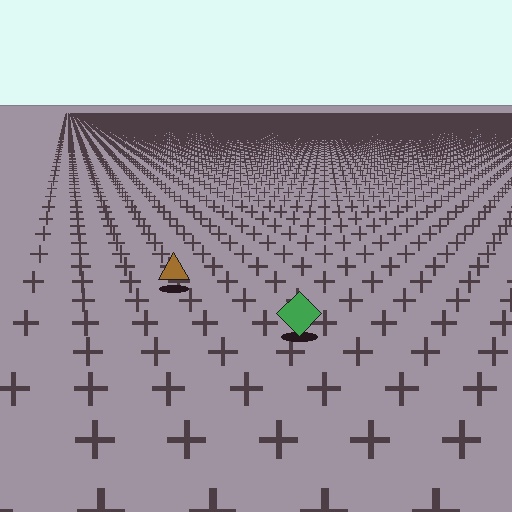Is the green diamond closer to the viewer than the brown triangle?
Yes. The green diamond is closer — you can tell from the texture gradient: the ground texture is coarser near it.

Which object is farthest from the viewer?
The brown triangle is farthest from the viewer. It appears smaller and the ground texture around it is denser.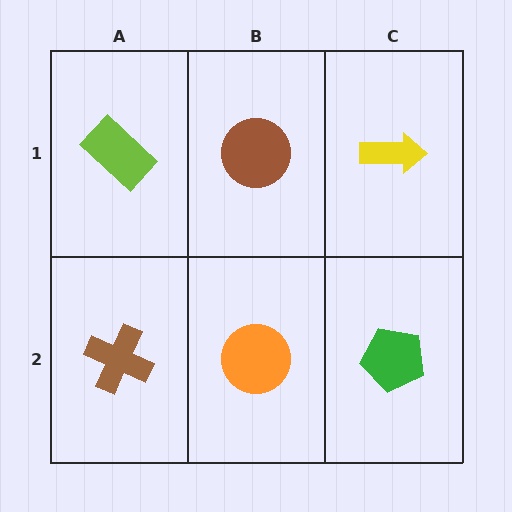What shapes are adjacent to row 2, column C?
A yellow arrow (row 1, column C), an orange circle (row 2, column B).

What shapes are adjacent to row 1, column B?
An orange circle (row 2, column B), a lime rectangle (row 1, column A), a yellow arrow (row 1, column C).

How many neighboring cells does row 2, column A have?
2.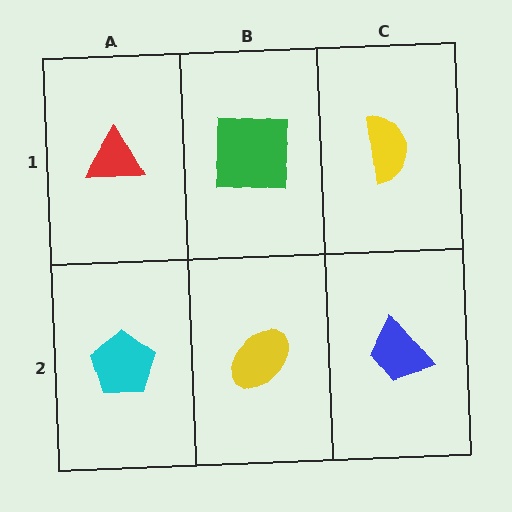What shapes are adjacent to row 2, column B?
A green square (row 1, column B), a cyan pentagon (row 2, column A), a blue trapezoid (row 2, column C).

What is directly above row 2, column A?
A red triangle.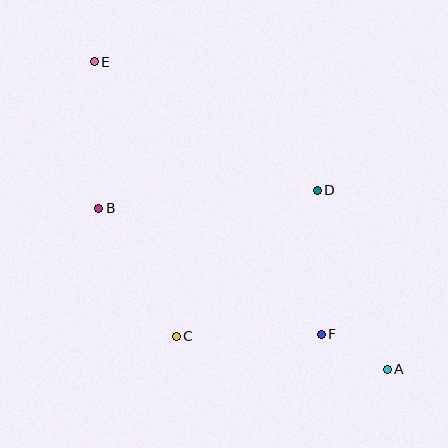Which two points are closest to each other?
Points A and F are closest to each other.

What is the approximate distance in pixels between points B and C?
The distance between B and C is approximately 149 pixels.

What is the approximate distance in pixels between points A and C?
The distance between A and C is approximately 214 pixels.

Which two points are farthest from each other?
Points A and E are farthest from each other.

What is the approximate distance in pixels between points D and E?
The distance between D and E is approximately 257 pixels.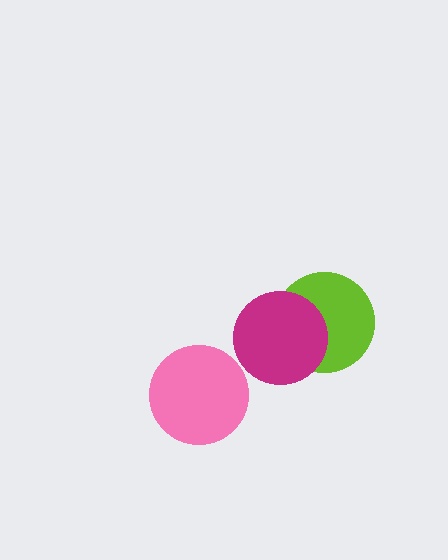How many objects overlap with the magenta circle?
1 object overlaps with the magenta circle.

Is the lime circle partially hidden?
Yes, it is partially covered by another shape.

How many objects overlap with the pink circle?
0 objects overlap with the pink circle.